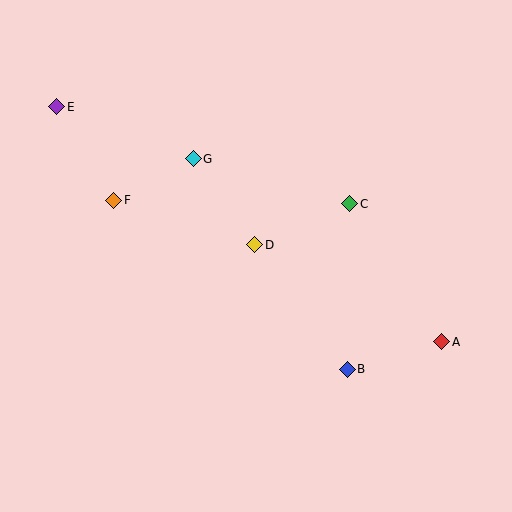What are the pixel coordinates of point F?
Point F is at (114, 200).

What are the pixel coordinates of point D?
Point D is at (255, 245).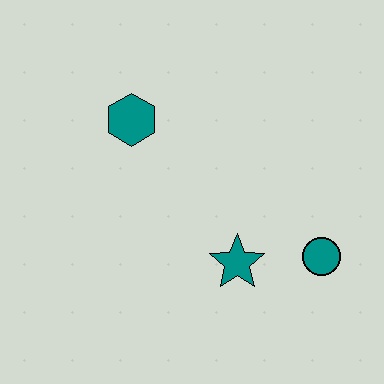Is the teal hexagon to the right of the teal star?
No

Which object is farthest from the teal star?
The teal hexagon is farthest from the teal star.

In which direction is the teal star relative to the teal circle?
The teal star is to the left of the teal circle.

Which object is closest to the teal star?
The teal circle is closest to the teal star.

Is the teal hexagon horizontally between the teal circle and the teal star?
No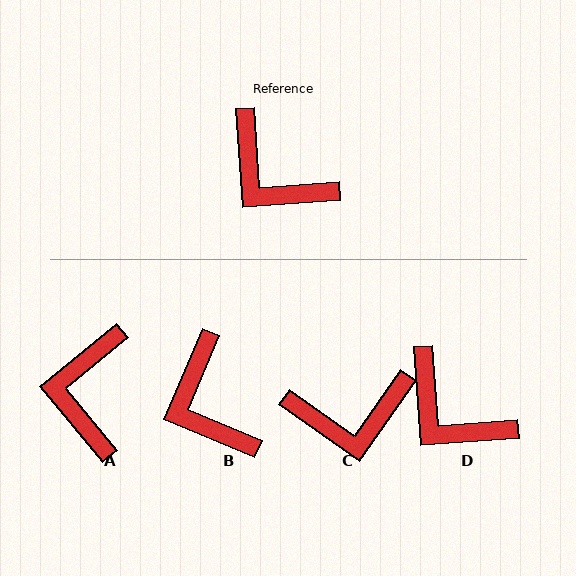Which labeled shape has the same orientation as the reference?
D.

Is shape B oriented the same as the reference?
No, it is off by about 27 degrees.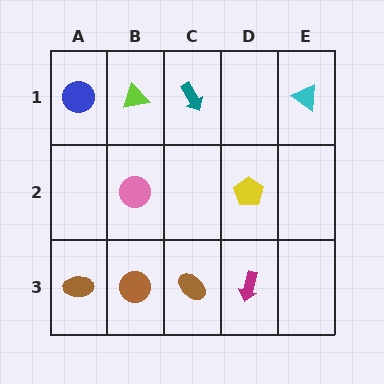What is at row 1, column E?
A cyan triangle.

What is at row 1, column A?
A blue circle.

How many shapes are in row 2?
2 shapes.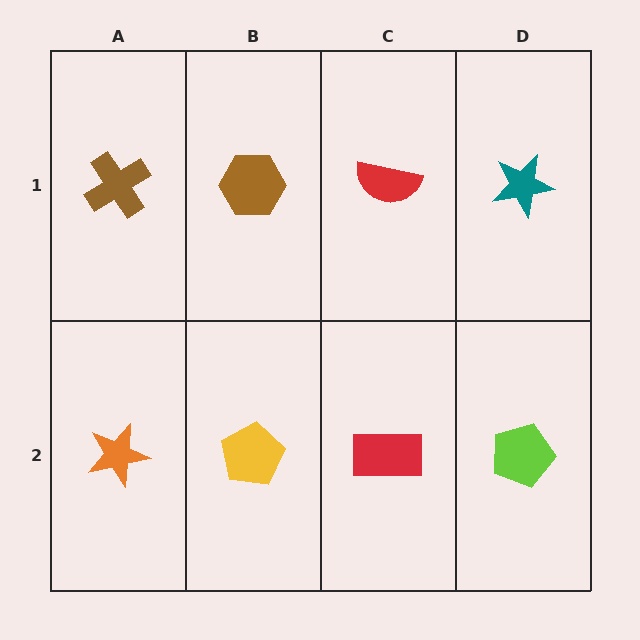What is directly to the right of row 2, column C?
A lime pentagon.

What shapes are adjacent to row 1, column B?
A yellow pentagon (row 2, column B), a brown cross (row 1, column A), a red semicircle (row 1, column C).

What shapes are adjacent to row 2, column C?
A red semicircle (row 1, column C), a yellow pentagon (row 2, column B), a lime pentagon (row 2, column D).